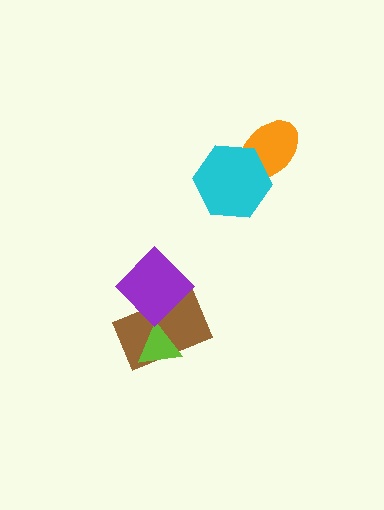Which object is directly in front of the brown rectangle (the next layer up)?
The lime triangle is directly in front of the brown rectangle.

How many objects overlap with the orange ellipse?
1 object overlaps with the orange ellipse.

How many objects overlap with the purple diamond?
1 object overlaps with the purple diamond.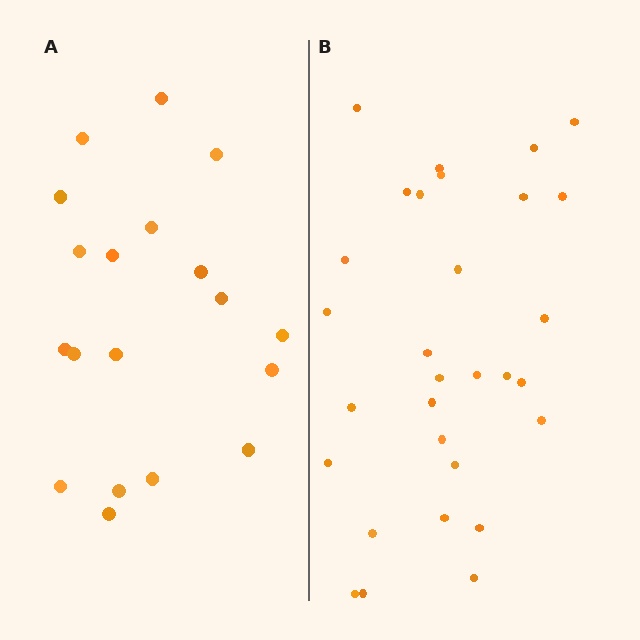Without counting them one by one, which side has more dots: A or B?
Region B (the right region) has more dots.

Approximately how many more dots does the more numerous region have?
Region B has roughly 12 or so more dots than region A.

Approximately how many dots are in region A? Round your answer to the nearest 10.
About 20 dots. (The exact count is 19, which rounds to 20.)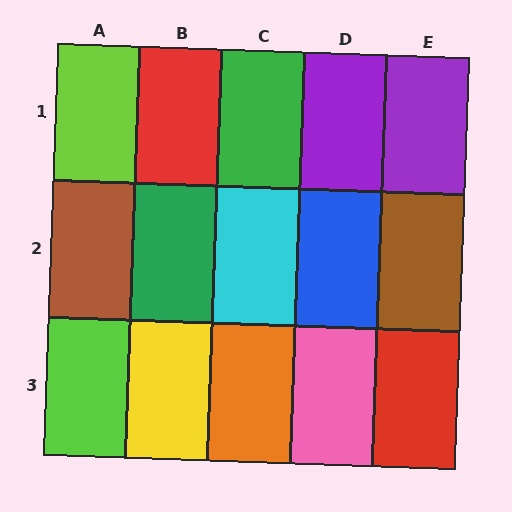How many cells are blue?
1 cell is blue.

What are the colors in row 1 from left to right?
Lime, red, green, purple, purple.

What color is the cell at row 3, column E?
Red.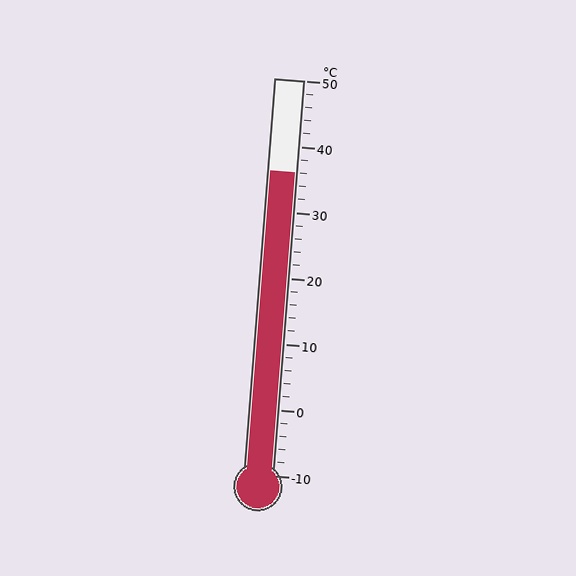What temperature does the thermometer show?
The thermometer shows approximately 36°C.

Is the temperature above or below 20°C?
The temperature is above 20°C.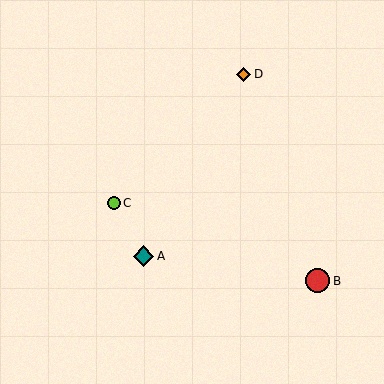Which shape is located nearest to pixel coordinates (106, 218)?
The lime circle (labeled C) at (114, 203) is nearest to that location.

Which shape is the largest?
The red circle (labeled B) is the largest.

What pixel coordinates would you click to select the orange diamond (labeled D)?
Click at (243, 74) to select the orange diamond D.